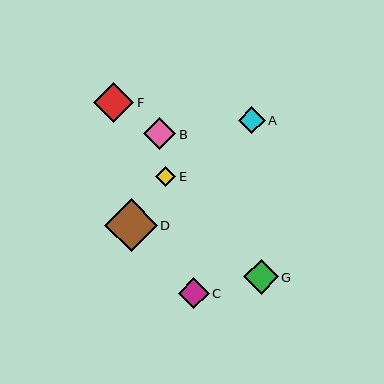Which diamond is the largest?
Diamond D is the largest with a size of approximately 52 pixels.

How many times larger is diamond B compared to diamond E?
Diamond B is approximately 1.6 times the size of diamond E.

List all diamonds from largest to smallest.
From largest to smallest: D, F, G, B, C, A, E.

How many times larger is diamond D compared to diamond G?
Diamond D is approximately 1.5 times the size of diamond G.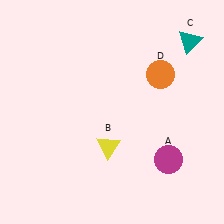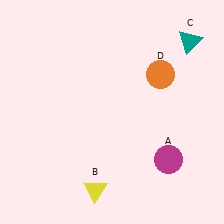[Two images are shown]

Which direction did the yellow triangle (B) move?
The yellow triangle (B) moved down.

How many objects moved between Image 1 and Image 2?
1 object moved between the two images.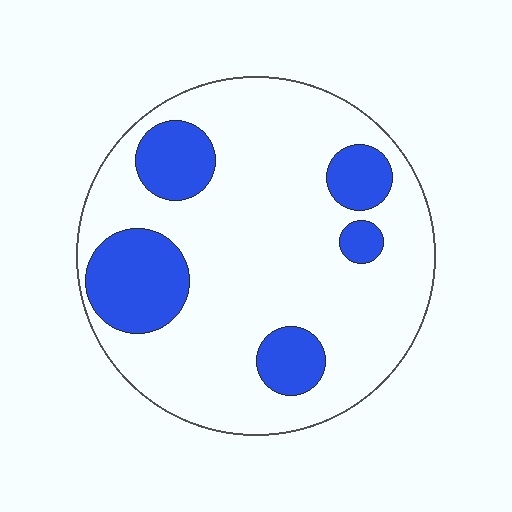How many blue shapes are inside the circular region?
5.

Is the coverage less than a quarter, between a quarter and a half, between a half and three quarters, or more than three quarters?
Less than a quarter.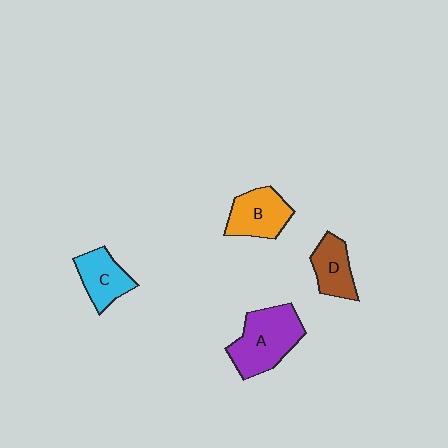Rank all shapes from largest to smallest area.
From largest to smallest: A (purple), B (orange), C (cyan), D (brown).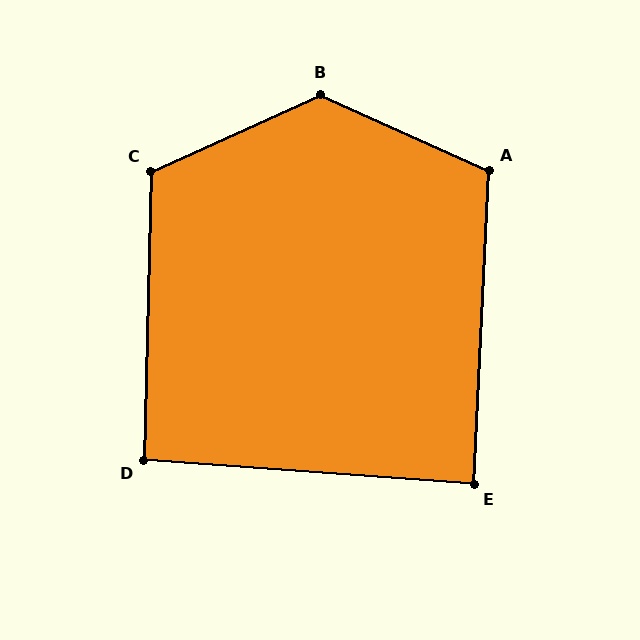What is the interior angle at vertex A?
Approximately 112 degrees (obtuse).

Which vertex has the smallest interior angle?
E, at approximately 89 degrees.